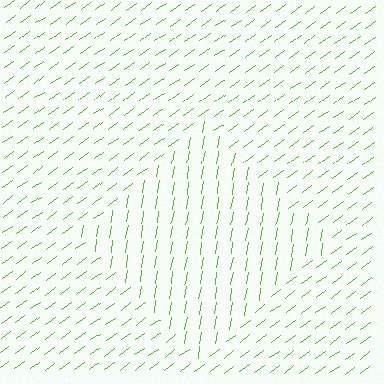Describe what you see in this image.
The image is filled with small lime line segments. A diamond region in the image has lines oriented differently from the surrounding lines, creating a visible texture boundary.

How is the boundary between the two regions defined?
The boundary is defined purely by a change in line orientation (approximately 45 degrees difference). All lines are the same color and thickness.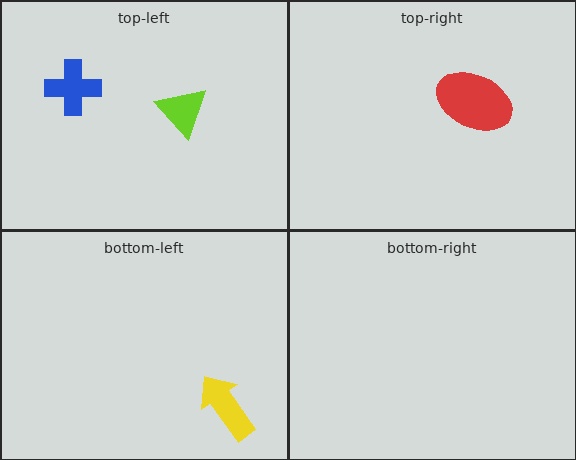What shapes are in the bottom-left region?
The yellow arrow.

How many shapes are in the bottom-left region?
1.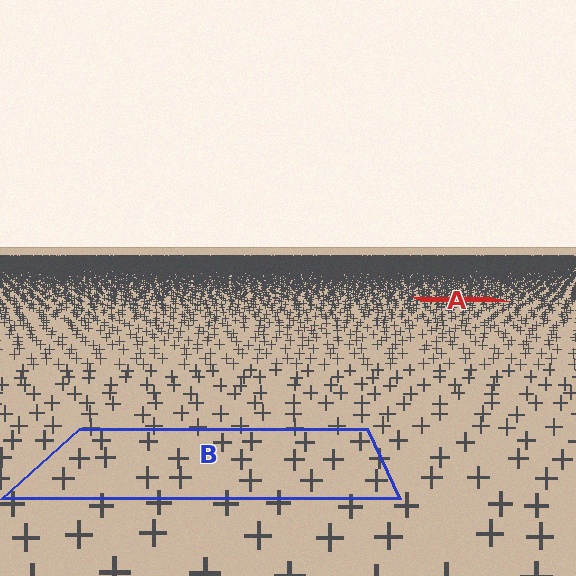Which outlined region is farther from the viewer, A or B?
Region A is farther from the viewer — the texture elements inside it appear smaller and more densely packed.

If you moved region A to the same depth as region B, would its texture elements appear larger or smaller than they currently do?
They would appear larger. At a closer depth, the same texture elements are projected at a bigger on-screen size.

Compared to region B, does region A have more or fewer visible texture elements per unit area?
Region A has more texture elements per unit area — they are packed more densely because it is farther away.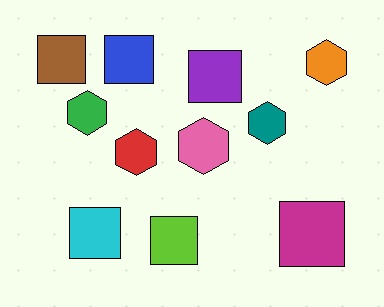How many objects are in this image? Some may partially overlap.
There are 11 objects.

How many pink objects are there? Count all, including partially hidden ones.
There is 1 pink object.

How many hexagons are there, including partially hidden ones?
There are 5 hexagons.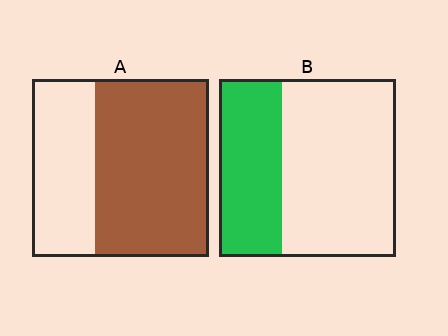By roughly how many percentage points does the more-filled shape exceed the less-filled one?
By roughly 30 percentage points (A over B).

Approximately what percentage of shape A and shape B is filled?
A is approximately 65% and B is approximately 35%.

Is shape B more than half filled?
No.